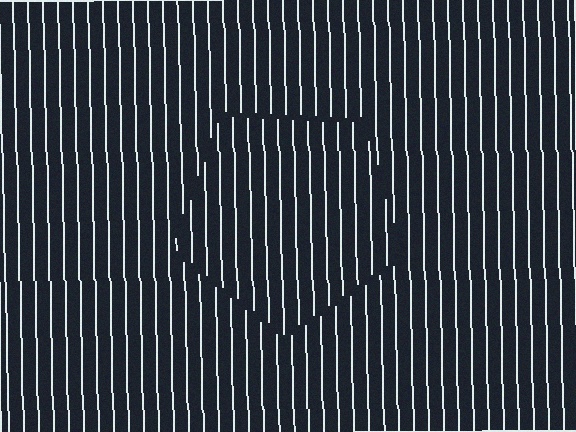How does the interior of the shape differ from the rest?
The interior of the shape contains the same grating, shifted by half a period — the contour is defined by the phase discontinuity where line-ends from the inner and outer gratings abut.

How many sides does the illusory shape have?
5 sides — the line-ends trace a pentagon.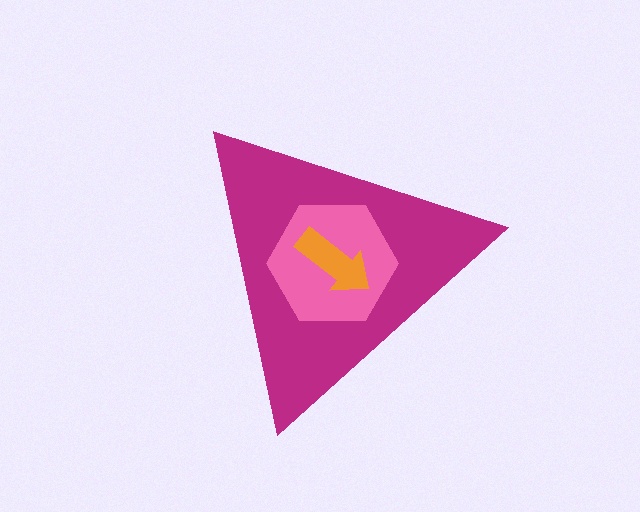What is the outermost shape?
The magenta triangle.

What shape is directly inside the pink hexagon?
The orange arrow.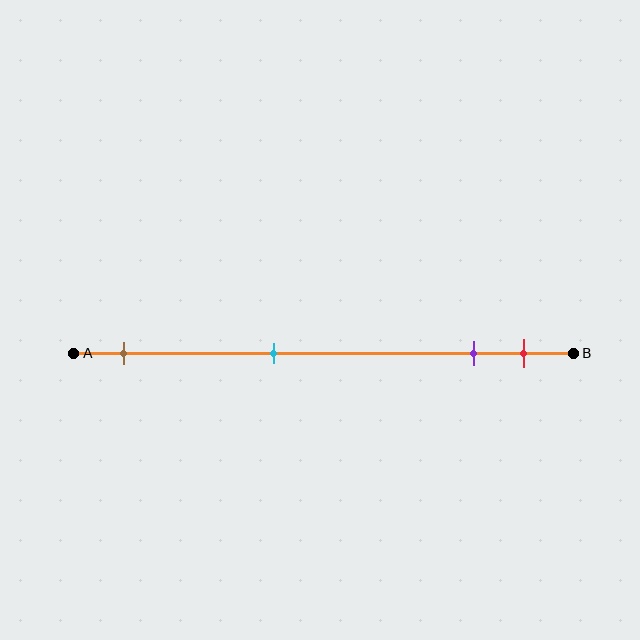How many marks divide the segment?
There are 4 marks dividing the segment.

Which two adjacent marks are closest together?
The purple and red marks are the closest adjacent pair.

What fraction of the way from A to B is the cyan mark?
The cyan mark is approximately 40% (0.4) of the way from A to B.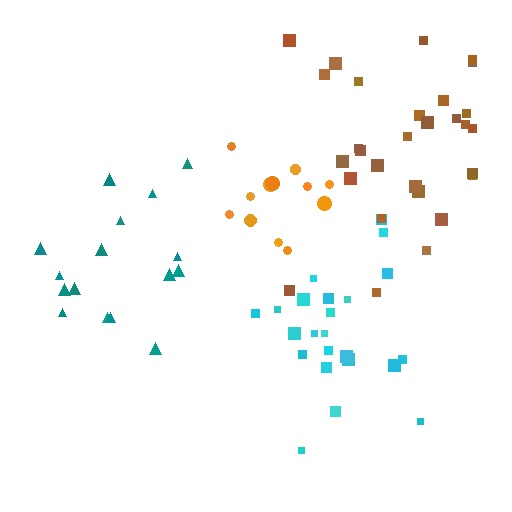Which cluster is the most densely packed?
Teal.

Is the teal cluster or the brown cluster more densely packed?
Teal.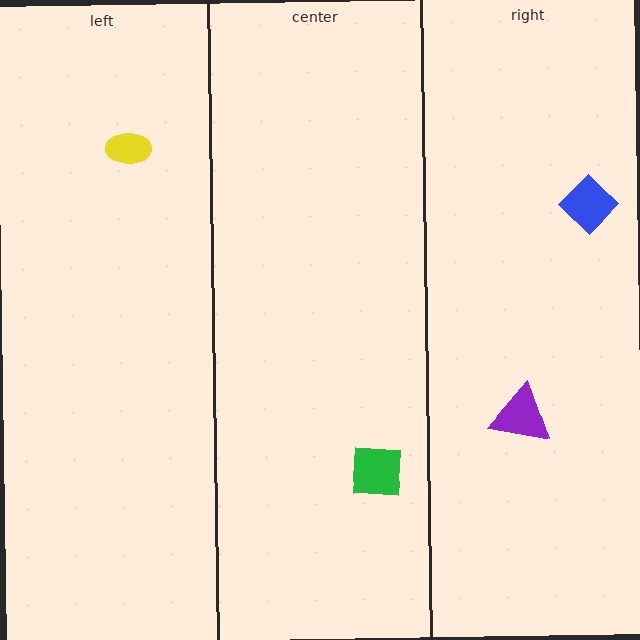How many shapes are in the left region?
1.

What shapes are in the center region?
The green square.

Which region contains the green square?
The center region.